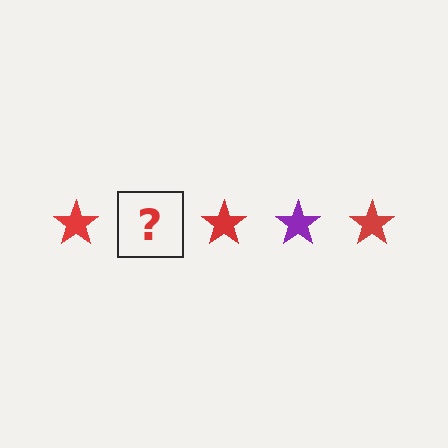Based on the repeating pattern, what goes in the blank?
The blank should be a purple star.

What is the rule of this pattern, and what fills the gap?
The rule is that the pattern cycles through red, purple stars. The gap should be filled with a purple star.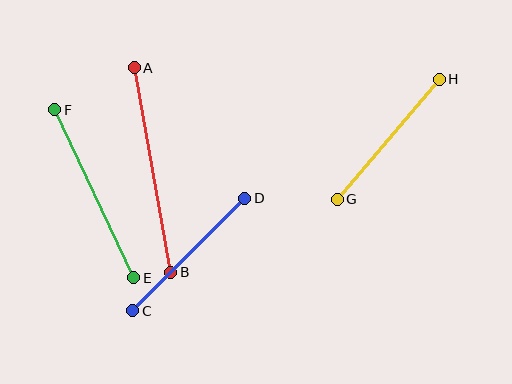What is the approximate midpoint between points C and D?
The midpoint is at approximately (189, 254) pixels.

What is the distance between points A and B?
The distance is approximately 208 pixels.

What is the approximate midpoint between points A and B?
The midpoint is at approximately (152, 170) pixels.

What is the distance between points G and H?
The distance is approximately 158 pixels.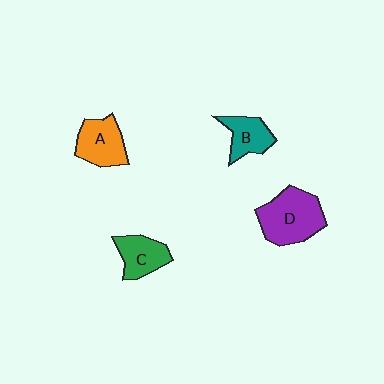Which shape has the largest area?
Shape D (purple).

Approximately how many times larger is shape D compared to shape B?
Approximately 1.8 times.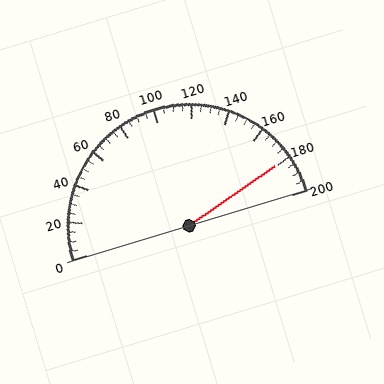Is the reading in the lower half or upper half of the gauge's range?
The reading is in the upper half of the range (0 to 200).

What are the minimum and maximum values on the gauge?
The gauge ranges from 0 to 200.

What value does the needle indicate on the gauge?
The needle indicates approximately 180.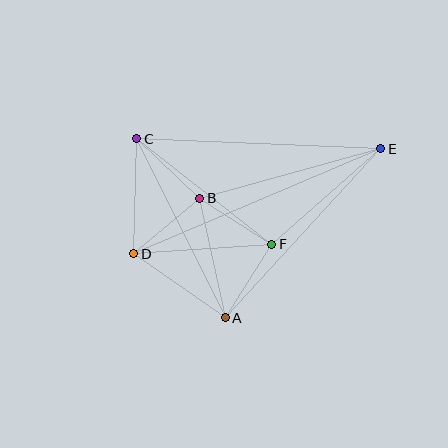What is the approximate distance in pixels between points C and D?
The distance between C and D is approximately 115 pixels.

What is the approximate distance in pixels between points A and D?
The distance between A and D is approximately 112 pixels.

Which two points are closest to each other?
Points B and F are closest to each other.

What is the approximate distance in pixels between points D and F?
The distance between D and F is approximately 139 pixels.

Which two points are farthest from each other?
Points D and E are farthest from each other.